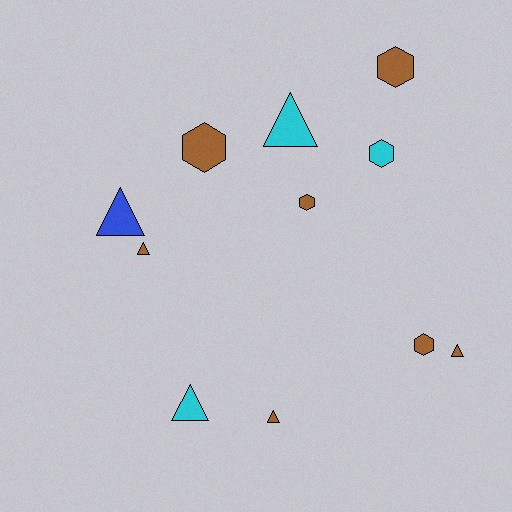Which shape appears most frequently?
Triangle, with 6 objects.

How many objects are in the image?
There are 11 objects.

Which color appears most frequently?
Brown, with 7 objects.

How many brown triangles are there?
There are 3 brown triangles.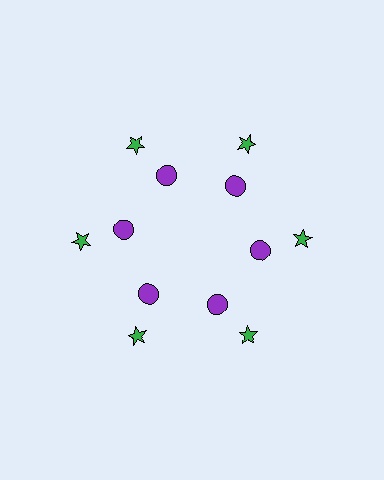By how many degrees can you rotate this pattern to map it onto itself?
The pattern maps onto itself every 60 degrees of rotation.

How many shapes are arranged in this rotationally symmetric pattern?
There are 12 shapes, arranged in 6 groups of 2.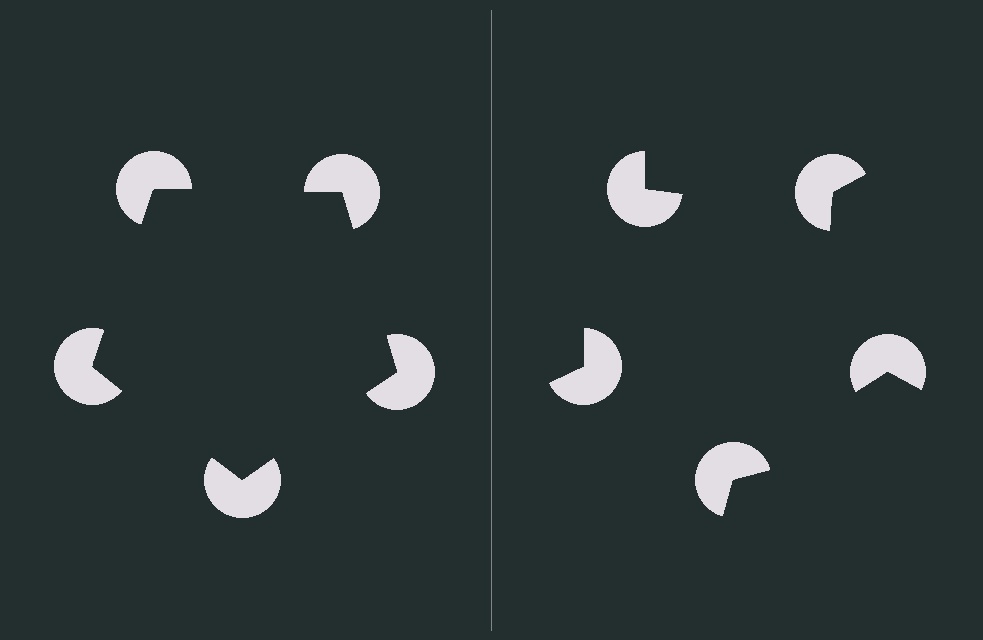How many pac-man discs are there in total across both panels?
10 — 5 on each side.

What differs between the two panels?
The pac-man discs are positioned identically on both sides; only the wedge orientations differ. On the left they align to a pentagon; on the right they are misaligned.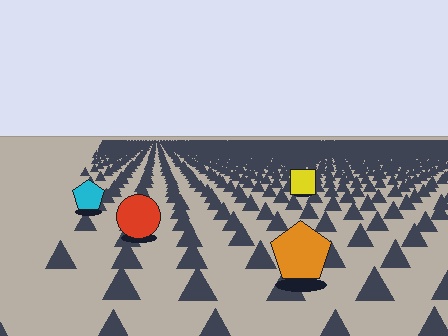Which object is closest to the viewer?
The orange pentagon is closest. The texture marks near it are larger and more spread out.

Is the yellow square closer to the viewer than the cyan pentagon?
No. The cyan pentagon is closer — you can tell from the texture gradient: the ground texture is coarser near it.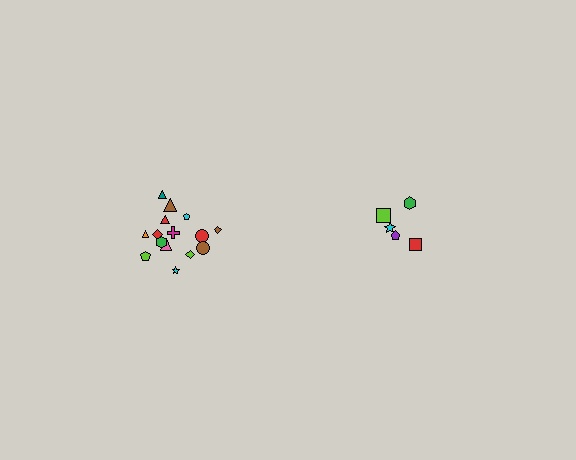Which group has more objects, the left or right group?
The left group.